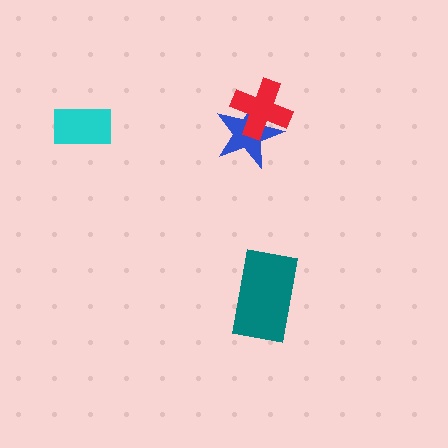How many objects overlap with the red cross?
1 object overlaps with the red cross.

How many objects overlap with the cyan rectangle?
0 objects overlap with the cyan rectangle.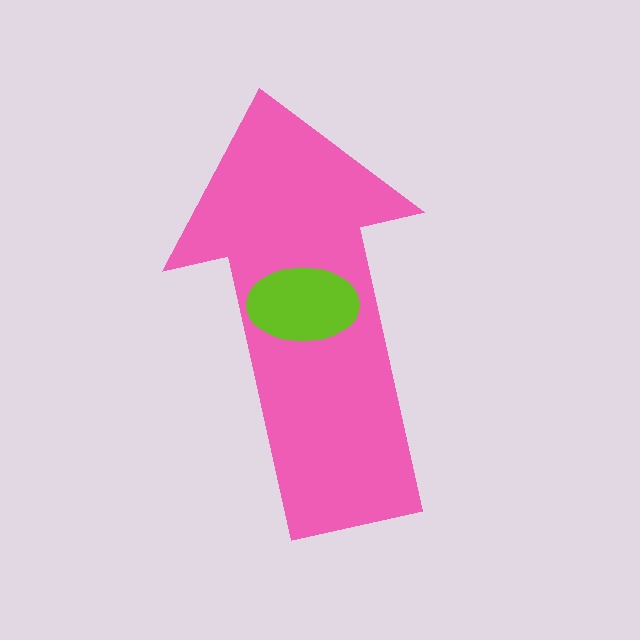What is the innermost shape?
The lime ellipse.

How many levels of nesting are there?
2.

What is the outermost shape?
The pink arrow.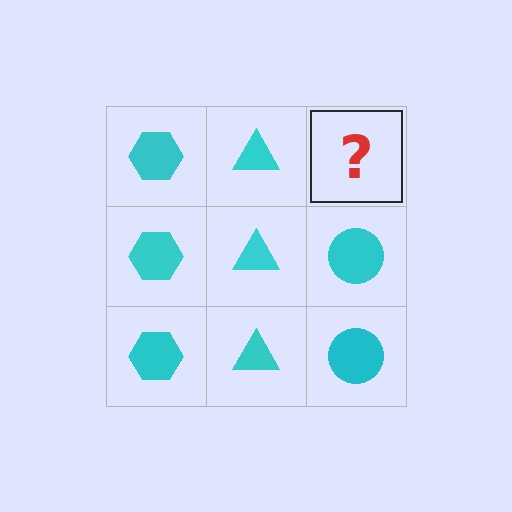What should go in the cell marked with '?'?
The missing cell should contain a cyan circle.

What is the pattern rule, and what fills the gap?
The rule is that each column has a consistent shape. The gap should be filled with a cyan circle.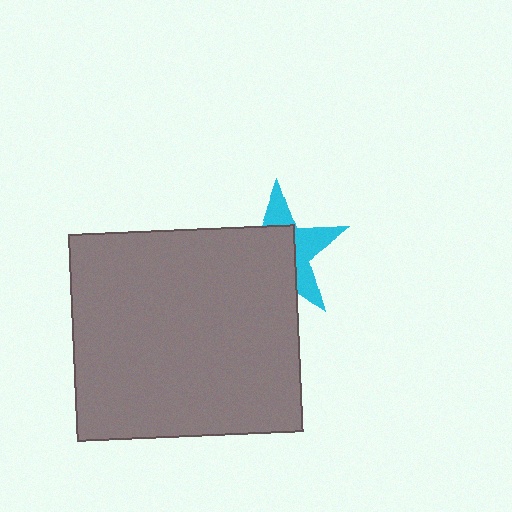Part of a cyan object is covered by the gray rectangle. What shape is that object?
It is a star.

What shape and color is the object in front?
The object in front is a gray rectangle.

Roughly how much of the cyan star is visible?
A small part of it is visible (roughly 41%).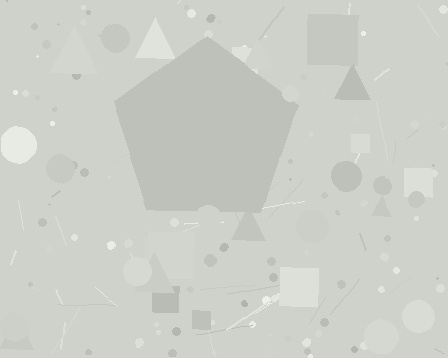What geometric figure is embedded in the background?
A pentagon is embedded in the background.